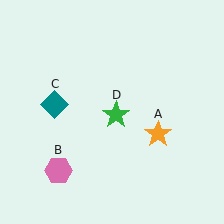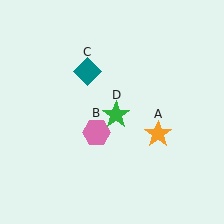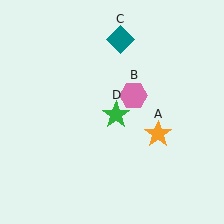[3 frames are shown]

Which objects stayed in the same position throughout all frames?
Orange star (object A) and green star (object D) remained stationary.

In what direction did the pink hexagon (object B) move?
The pink hexagon (object B) moved up and to the right.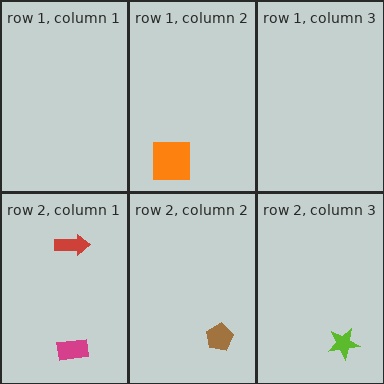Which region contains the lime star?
The row 2, column 3 region.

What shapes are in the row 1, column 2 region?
The orange square.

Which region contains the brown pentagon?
The row 2, column 2 region.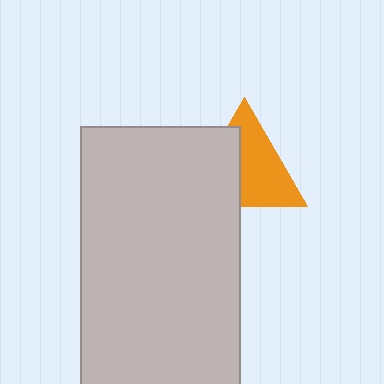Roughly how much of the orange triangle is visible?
About half of it is visible (roughly 57%).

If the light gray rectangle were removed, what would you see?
You would see the complete orange triangle.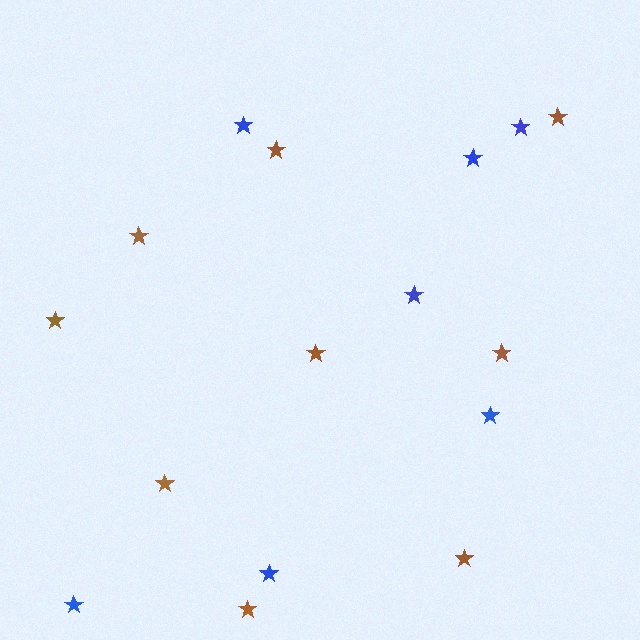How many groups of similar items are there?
There are 2 groups: one group of blue stars (7) and one group of brown stars (9).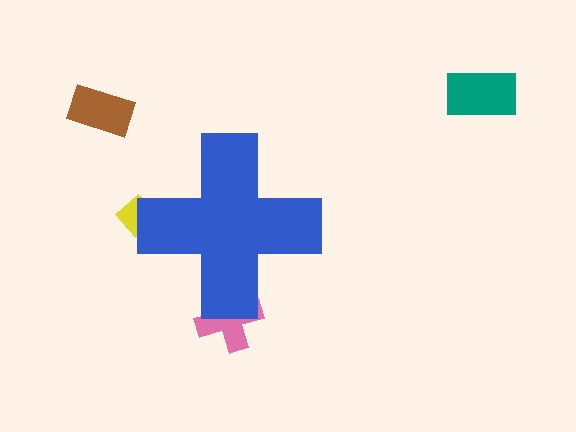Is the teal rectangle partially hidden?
No, the teal rectangle is fully visible.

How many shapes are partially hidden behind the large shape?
2 shapes are partially hidden.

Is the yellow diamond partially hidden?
Yes, the yellow diamond is partially hidden behind the blue cross.